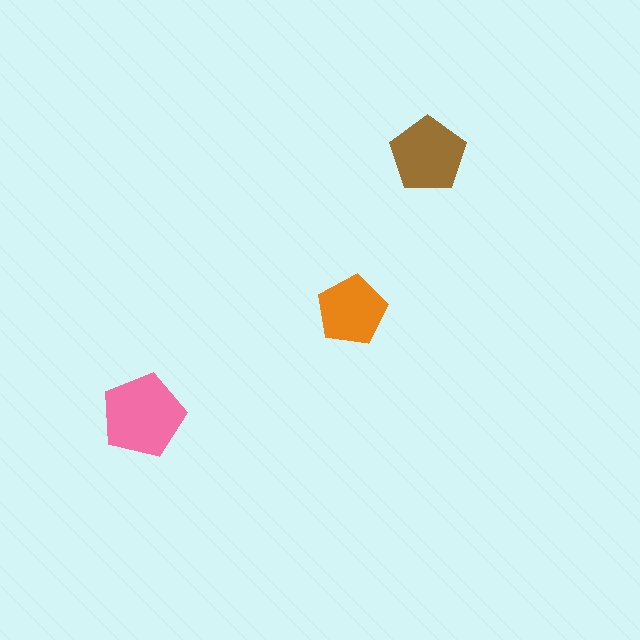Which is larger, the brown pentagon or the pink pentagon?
The pink one.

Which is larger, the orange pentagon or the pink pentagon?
The pink one.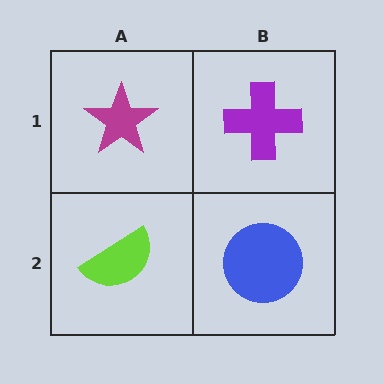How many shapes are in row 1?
2 shapes.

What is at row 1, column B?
A purple cross.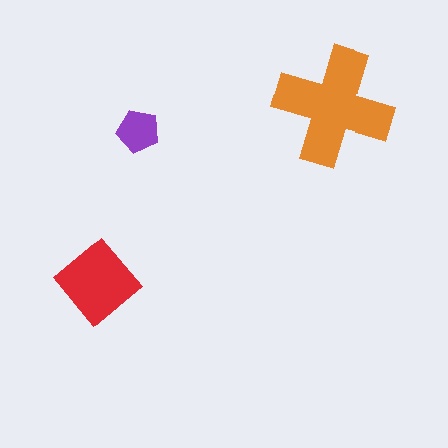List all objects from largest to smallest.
The orange cross, the red diamond, the purple pentagon.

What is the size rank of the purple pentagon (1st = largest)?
3rd.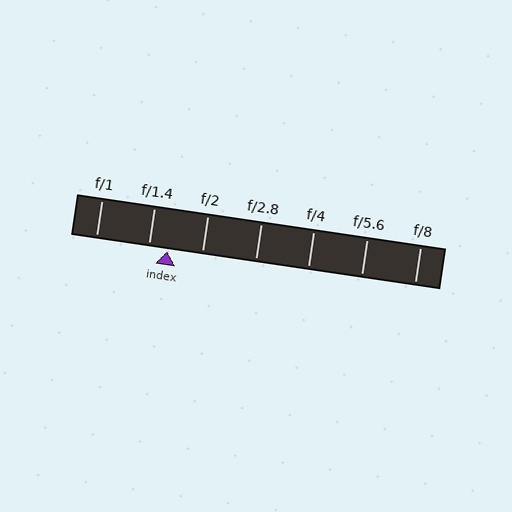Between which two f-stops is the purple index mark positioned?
The index mark is between f/1.4 and f/2.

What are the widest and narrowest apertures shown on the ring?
The widest aperture shown is f/1 and the narrowest is f/8.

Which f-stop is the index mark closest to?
The index mark is closest to f/1.4.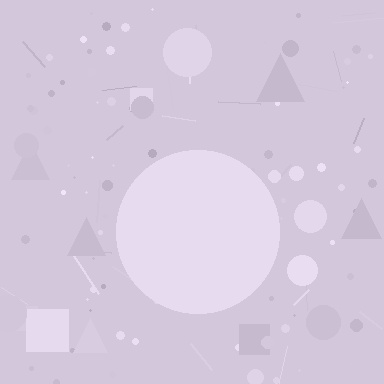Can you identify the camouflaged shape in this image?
The camouflaged shape is a circle.